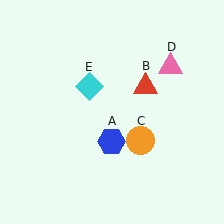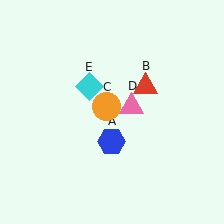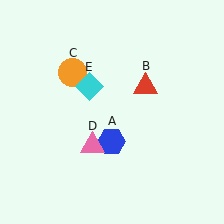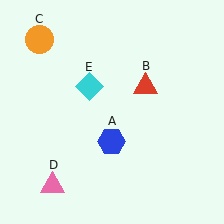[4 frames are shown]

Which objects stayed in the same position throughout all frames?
Blue hexagon (object A) and red triangle (object B) and cyan diamond (object E) remained stationary.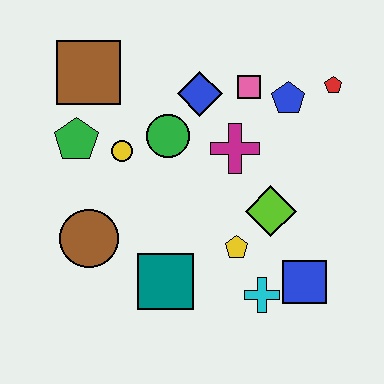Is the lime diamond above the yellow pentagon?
Yes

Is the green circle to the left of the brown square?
No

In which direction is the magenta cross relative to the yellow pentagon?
The magenta cross is above the yellow pentagon.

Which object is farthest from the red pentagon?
The brown circle is farthest from the red pentagon.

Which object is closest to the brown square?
The green pentagon is closest to the brown square.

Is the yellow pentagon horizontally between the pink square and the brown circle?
Yes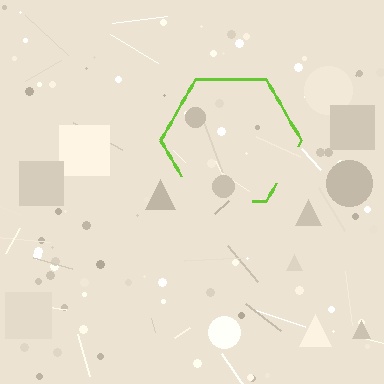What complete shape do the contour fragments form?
The contour fragments form a hexagon.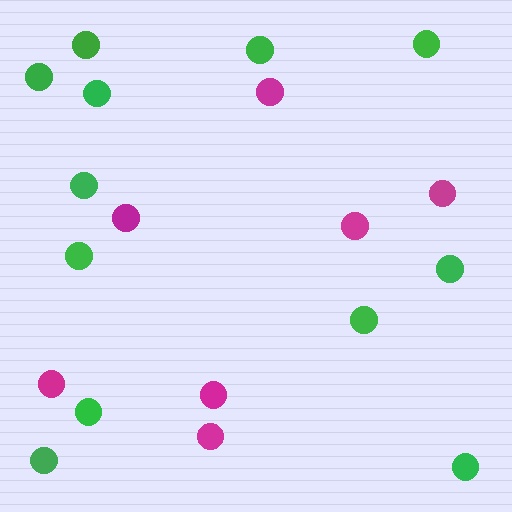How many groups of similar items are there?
There are 2 groups: one group of magenta circles (7) and one group of green circles (12).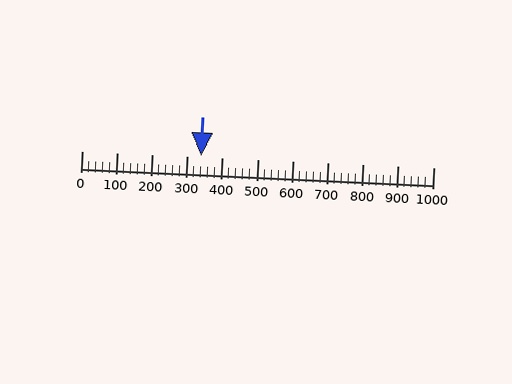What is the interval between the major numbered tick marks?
The major tick marks are spaced 100 units apart.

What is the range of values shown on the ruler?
The ruler shows values from 0 to 1000.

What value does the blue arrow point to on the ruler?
The blue arrow points to approximately 340.